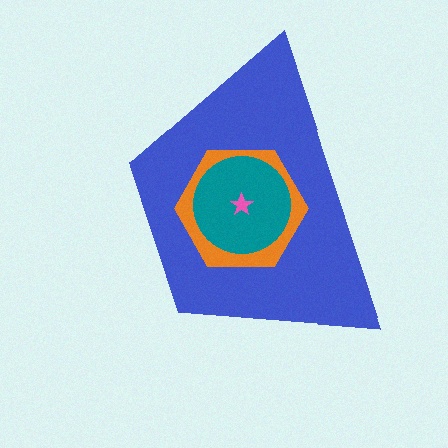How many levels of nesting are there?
4.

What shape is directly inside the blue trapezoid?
The orange hexagon.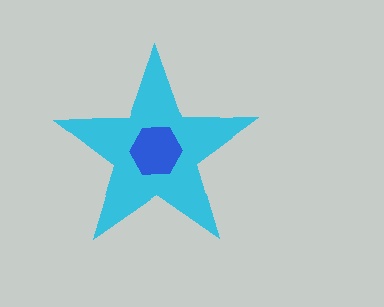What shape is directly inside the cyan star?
The blue hexagon.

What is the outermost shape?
The cyan star.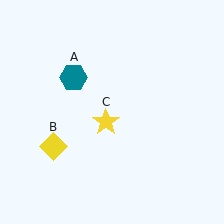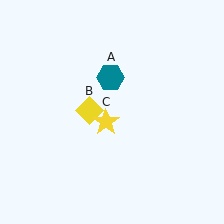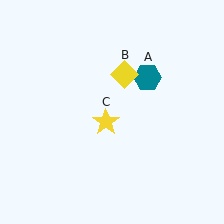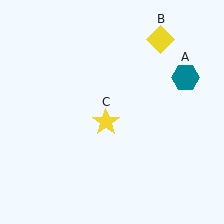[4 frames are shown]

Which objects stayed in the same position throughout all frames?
Yellow star (object C) remained stationary.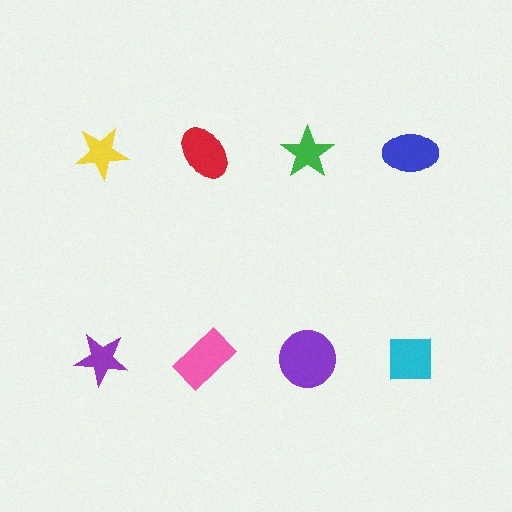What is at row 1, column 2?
A red ellipse.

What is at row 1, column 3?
A green star.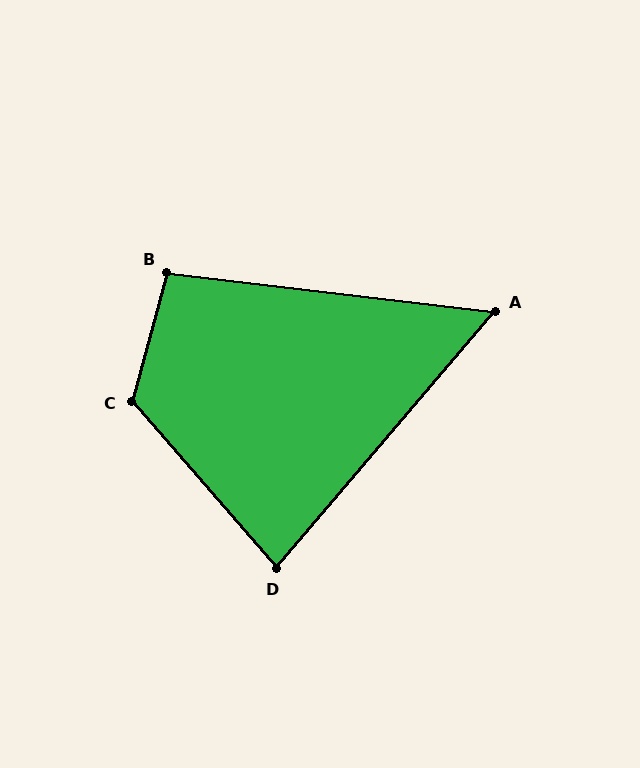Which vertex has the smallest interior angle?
A, at approximately 56 degrees.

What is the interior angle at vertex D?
Approximately 81 degrees (acute).